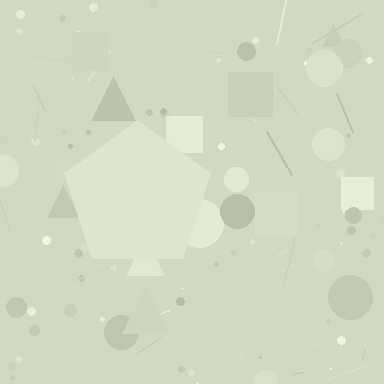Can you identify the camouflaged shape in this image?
The camouflaged shape is a pentagon.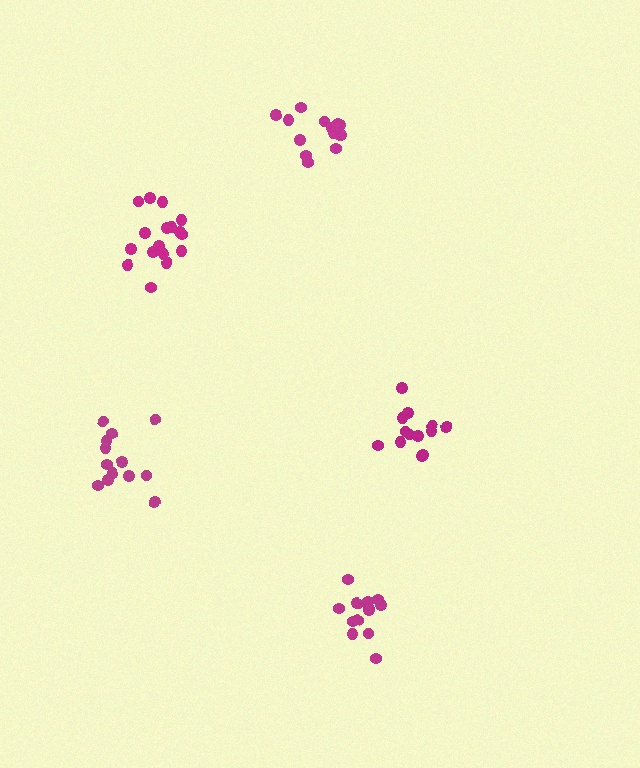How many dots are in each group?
Group 1: 14 dots, Group 2: 13 dots, Group 3: 14 dots, Group 4: 13 dots, Group 5: 17 dots (71 total).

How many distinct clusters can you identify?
There are 5 distinct clusters.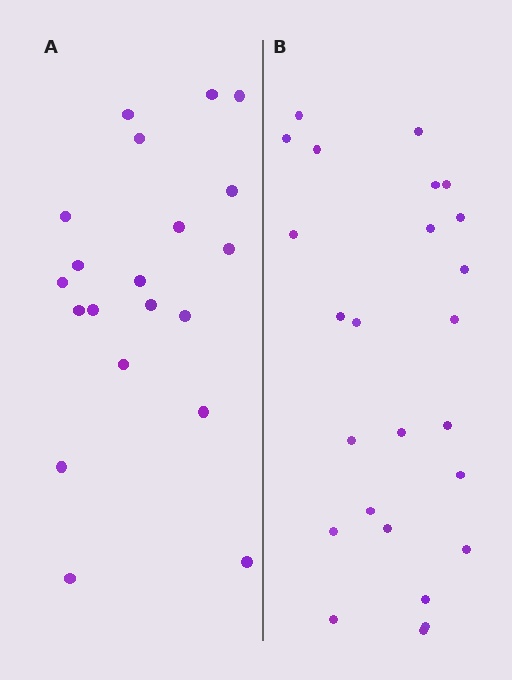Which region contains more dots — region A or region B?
Region B (the right region) has more dots.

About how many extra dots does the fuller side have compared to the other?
Region B has about 5 more dots than region A.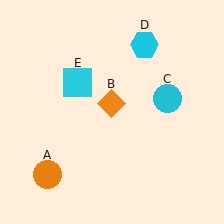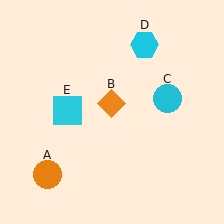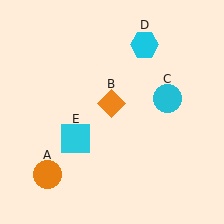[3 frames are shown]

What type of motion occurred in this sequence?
The cyan square (object E) rotated counterclockwise around the center of the scene.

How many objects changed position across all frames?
1 object changed position: cyan square (object E).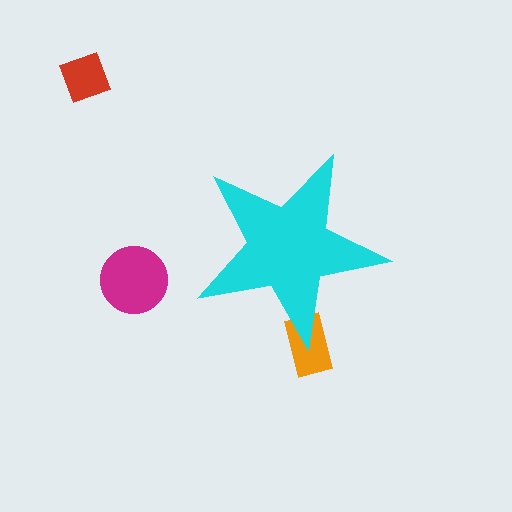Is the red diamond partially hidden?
No, the red diamond is fully visible.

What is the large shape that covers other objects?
A cyan star.